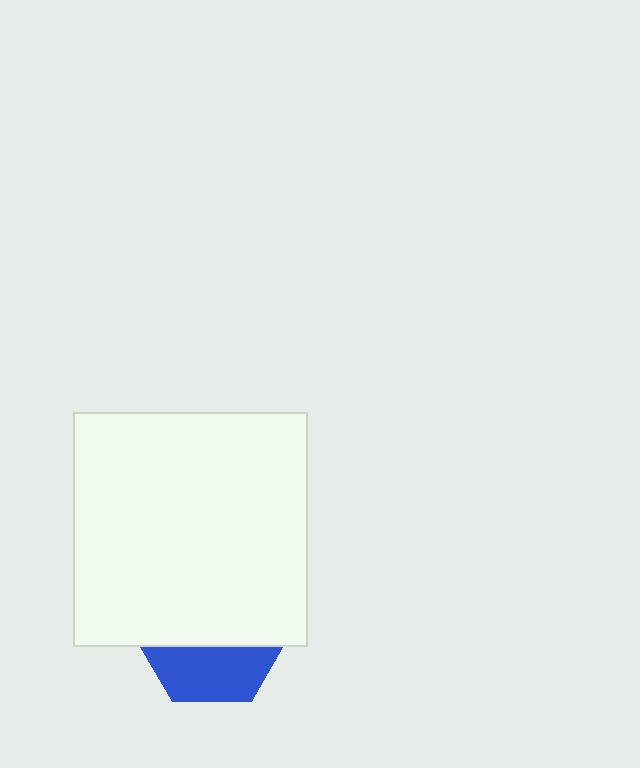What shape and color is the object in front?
The object in front is a white square.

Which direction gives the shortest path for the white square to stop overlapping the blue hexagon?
Moving up gives the shortest separation.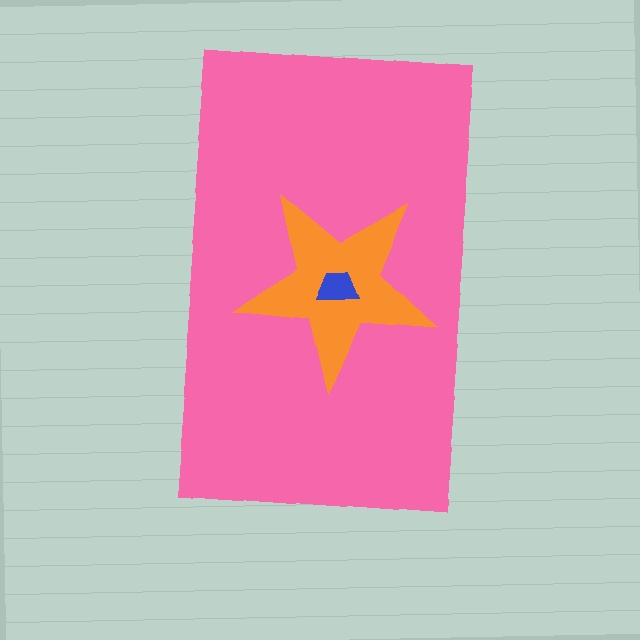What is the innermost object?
The blue trapezoid.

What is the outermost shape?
The pink rectangle.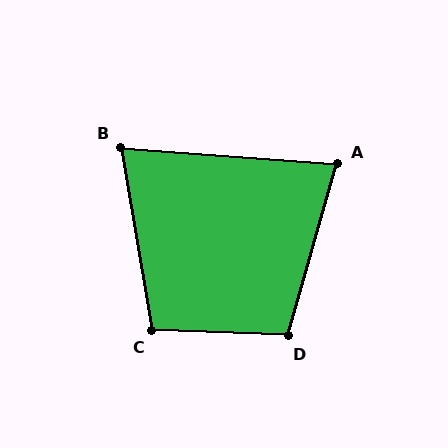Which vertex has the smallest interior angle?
B, at approximately 76 degrees.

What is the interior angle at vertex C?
Approximately 102 degrees (obtuse).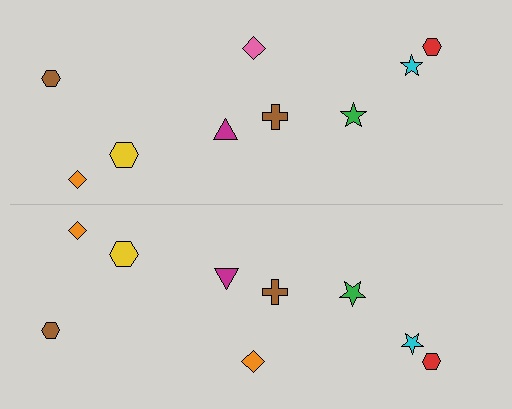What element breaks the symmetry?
The orange diamond on the bottom side breaks the symmetry — its mirror counterpart is pink.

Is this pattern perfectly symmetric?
No, the pattern is not perfectly symmetric. The orange diamond on the bottom side breaks the symmetry — its mirror counterpart is pink.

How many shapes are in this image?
There are 18 shapes in this image.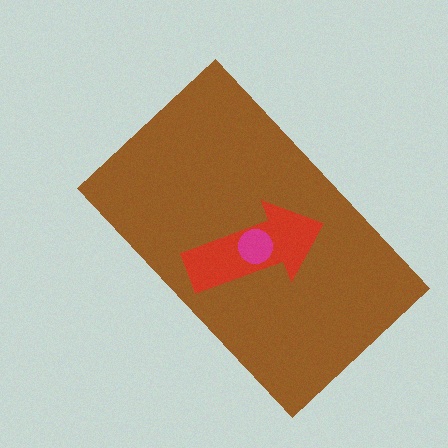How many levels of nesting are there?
3.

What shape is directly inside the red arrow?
The magenta circle.